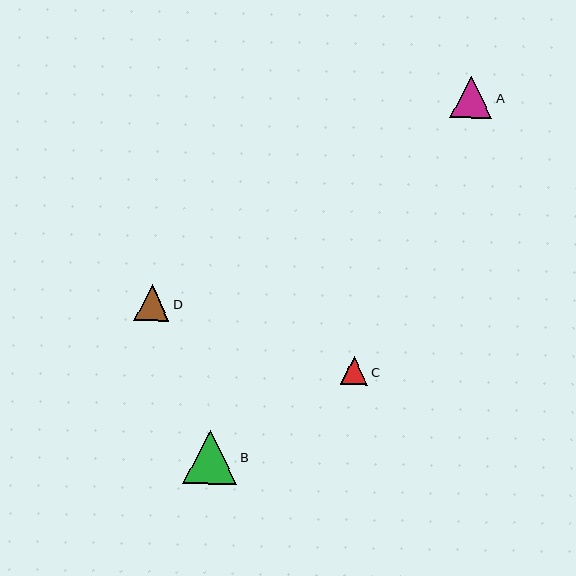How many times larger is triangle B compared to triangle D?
Triangle B is approximately 1.5 times the size of triangle D.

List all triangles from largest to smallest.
From largest to smallest: B, A, D, C.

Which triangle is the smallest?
Triangle C is the smallest with a size of approximately 28 pixels.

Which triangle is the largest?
Triangle B is the largest with a size of approximately 54 pixels.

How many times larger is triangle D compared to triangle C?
Triangle D is approximately 1.3 times the size of triangle C.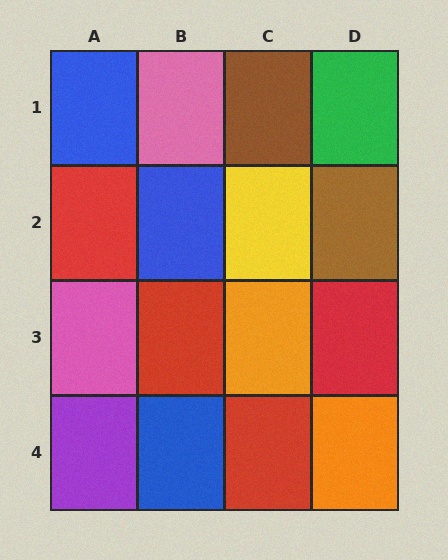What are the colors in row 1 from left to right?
Blue, pink, brown, green.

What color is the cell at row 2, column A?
Red.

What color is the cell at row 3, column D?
Red.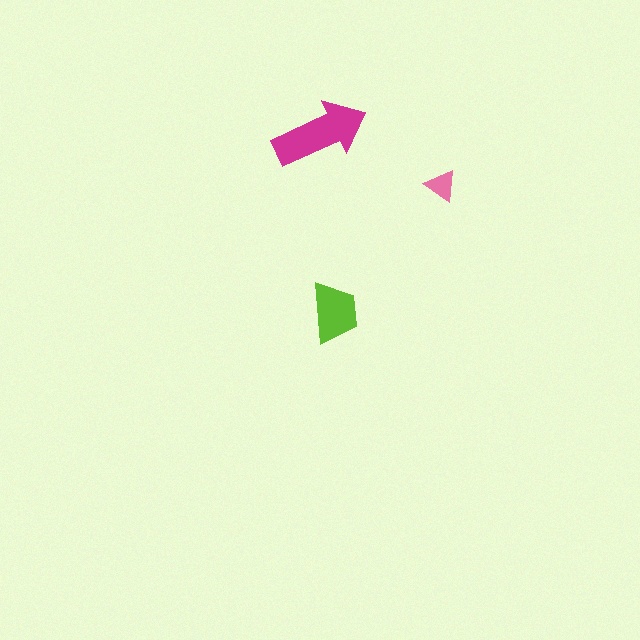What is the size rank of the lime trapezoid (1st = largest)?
2nd.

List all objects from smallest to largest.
The pink triangle, the lime trapezoid, the magenta arrow.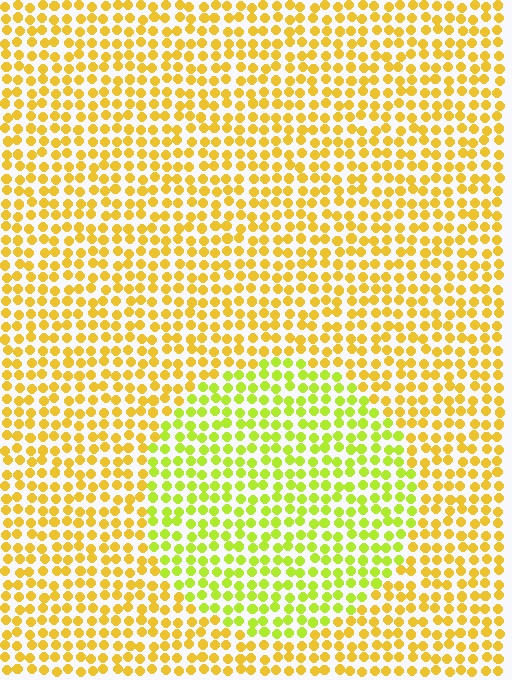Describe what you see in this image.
The image is filled with small yellow elements in a uniform arrangement. A circle-shaped region is visible where the elements are tinted to a slightly different hue, forming a subtle color boundary.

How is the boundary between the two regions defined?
The boundary is defined purely by a slight shift in hue (about 33 degrees). Spacing, size, and orientation are identical on both sides.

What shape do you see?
I see a circle.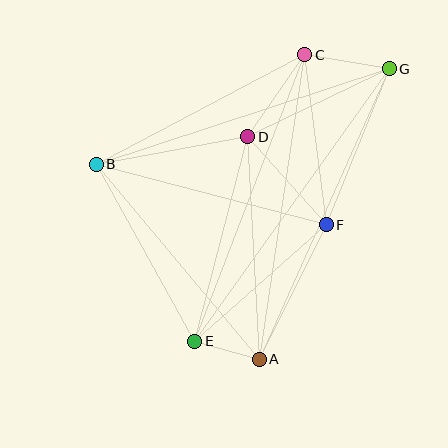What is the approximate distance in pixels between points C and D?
The distance between C and D is approximately 100 pixels.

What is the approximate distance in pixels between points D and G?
The distance between D and G is approximately 157 pixels.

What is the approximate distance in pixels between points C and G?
The distance between C and G is approximately 86 pixels.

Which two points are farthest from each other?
Points E and G are farthest from each other.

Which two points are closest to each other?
Points A and E are closest to each other.